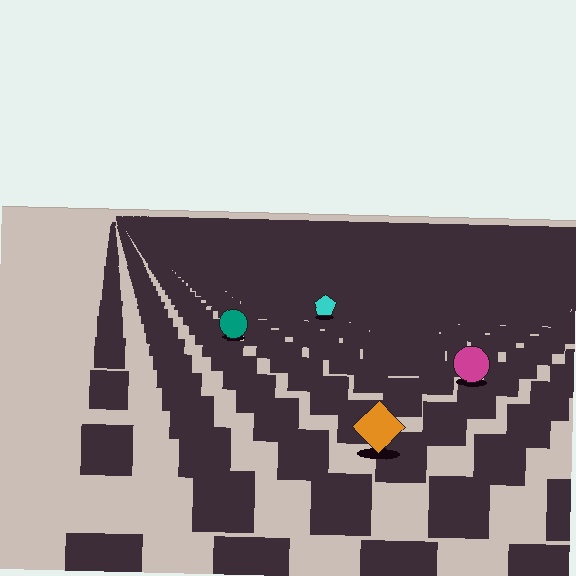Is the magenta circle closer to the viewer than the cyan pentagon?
Yes. The magenta circle is closer — you can tell from the texture gradient: the ground texture is coarser near it.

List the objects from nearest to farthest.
From nearest to farthest: the orange diamond, the magenta circle, the teal circle, the cyan pentagon.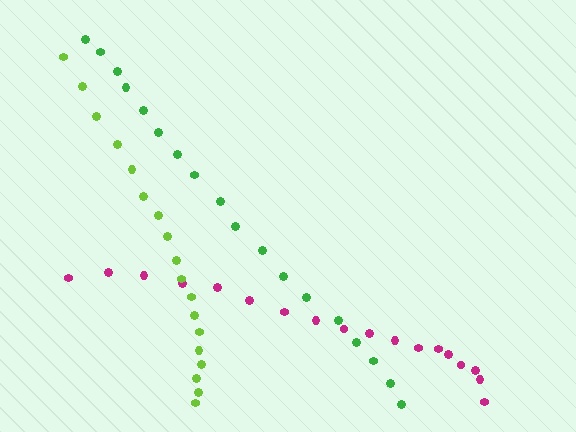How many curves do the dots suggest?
There are 3 distinct paths.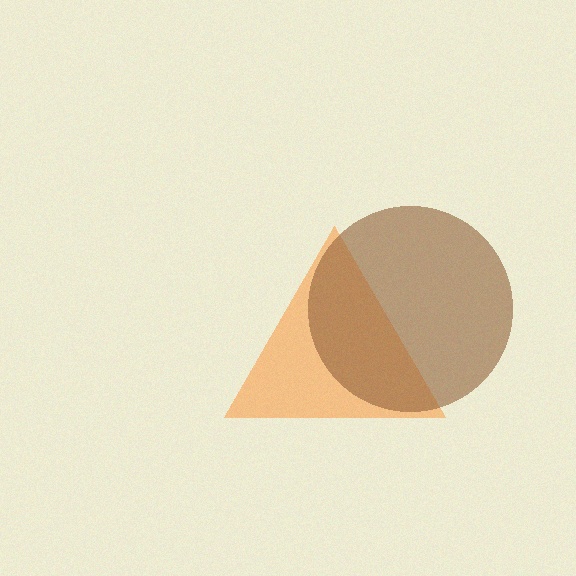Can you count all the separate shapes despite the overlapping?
Yes, there are 2 separate shapes.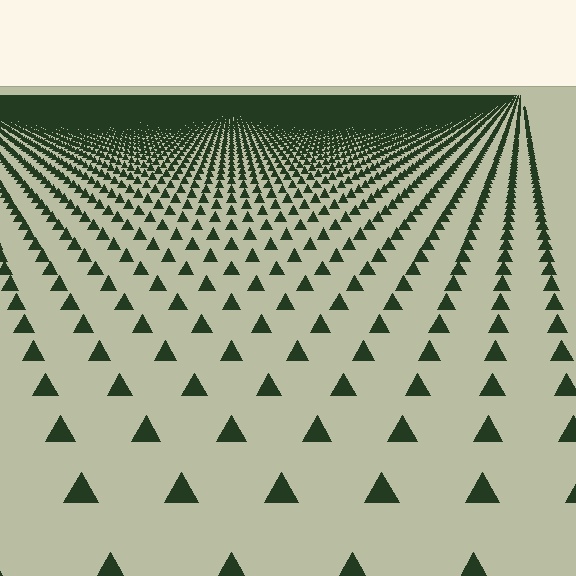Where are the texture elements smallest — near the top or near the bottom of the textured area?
Near the top.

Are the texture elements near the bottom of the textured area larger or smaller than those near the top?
Larger. Near the bottom, elements are closer to the viewer and appear at a bigger on-screen size.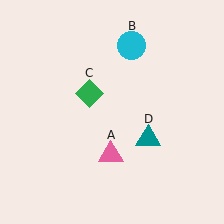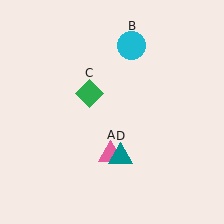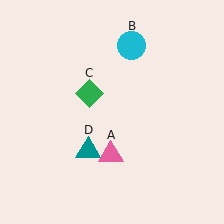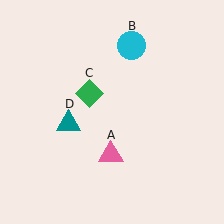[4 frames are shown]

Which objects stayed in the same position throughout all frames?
Pink triangle (object A) and cyan circle (object B) and green diamond (object C) remained stationary.